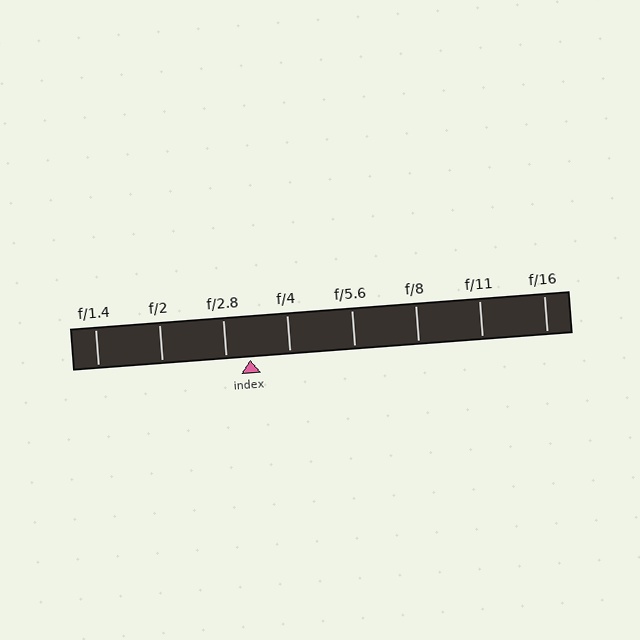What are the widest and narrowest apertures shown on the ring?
The widest aperture shown is f/1.4 and the narrowest is f/16.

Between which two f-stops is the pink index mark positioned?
The index mark is between f/2.8 and f/4.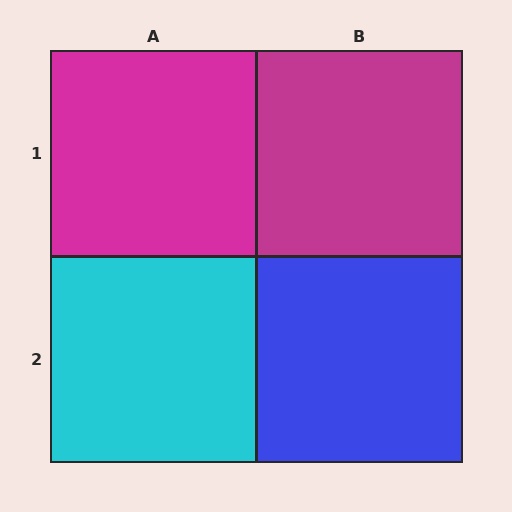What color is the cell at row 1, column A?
Magenta.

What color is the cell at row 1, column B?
Magenta.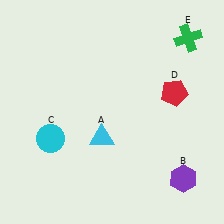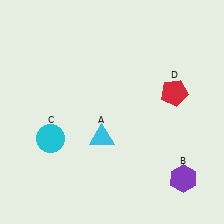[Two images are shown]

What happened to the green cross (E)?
The green cross (E) was removed in Image 2. It was in the top-right area of Image 1.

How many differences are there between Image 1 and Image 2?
There is 1 difference between the two images.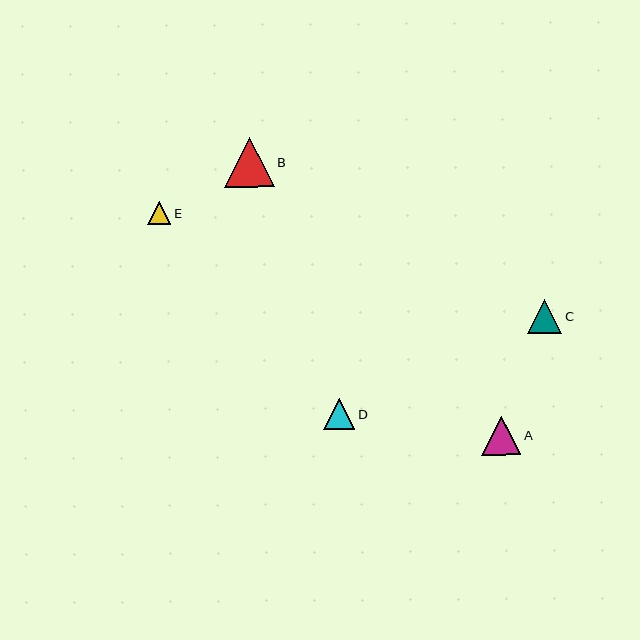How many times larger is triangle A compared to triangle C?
Triangle A is approximately 1.2 times the size of triangle C.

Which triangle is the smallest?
Triangle E is the smallest with a size of approximately 23 pixels.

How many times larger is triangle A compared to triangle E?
Triangle A is approximately 1.7 times the size of triangle E.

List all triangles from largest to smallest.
From largest to smallest: B, A, C, D, E.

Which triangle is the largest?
Triangle B is the largest with a size of approximately 49 pixels.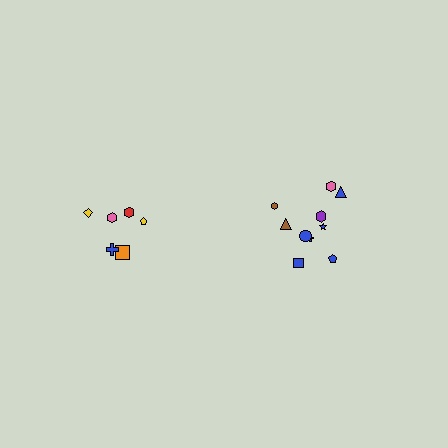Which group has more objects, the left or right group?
The right group.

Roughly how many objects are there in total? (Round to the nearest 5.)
Roughly 15 objects in total.